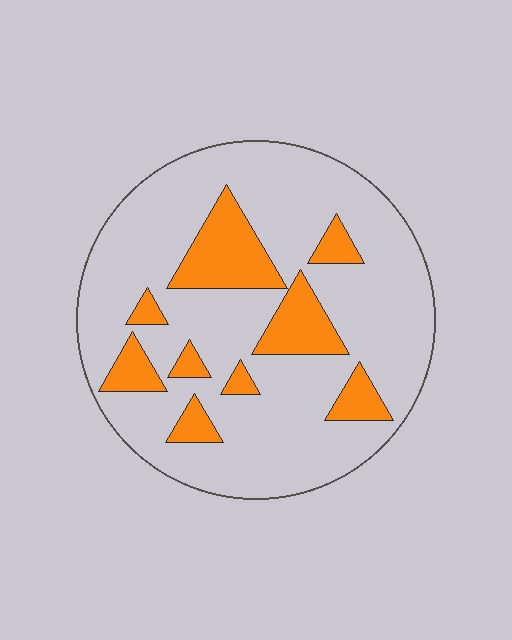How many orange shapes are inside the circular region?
9.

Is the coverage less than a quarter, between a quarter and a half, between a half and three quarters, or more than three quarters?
Less than a quarter.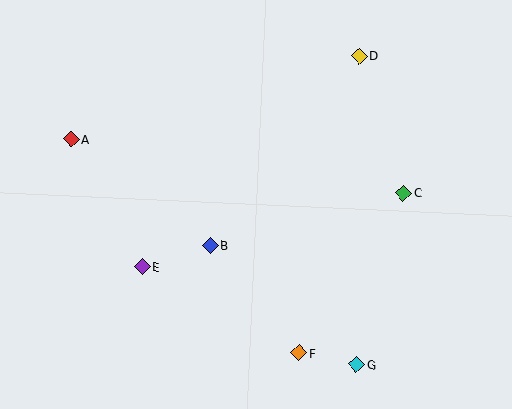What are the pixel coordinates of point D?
Point D is at (359, 56).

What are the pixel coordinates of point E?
Point E is at (142, 267).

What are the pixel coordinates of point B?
Point B is at (210, 245).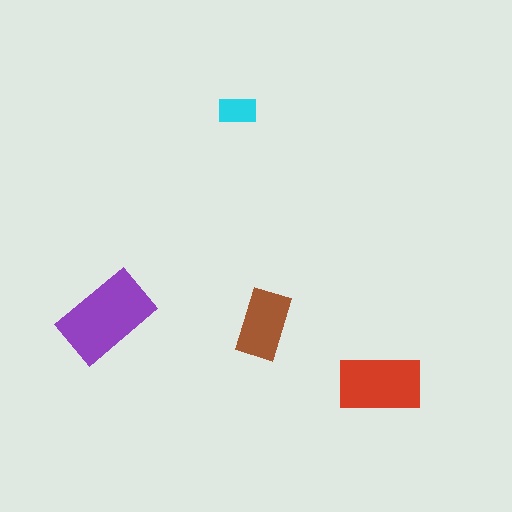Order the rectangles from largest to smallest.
the purple one, the red one, the brown one, the cyan one.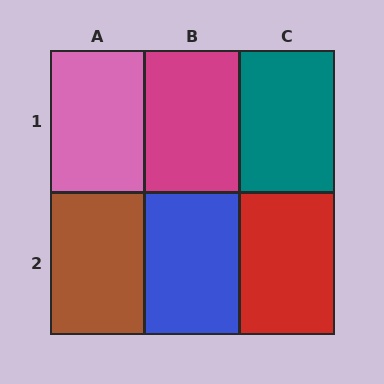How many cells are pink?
1 cell is pink.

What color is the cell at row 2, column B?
Blue.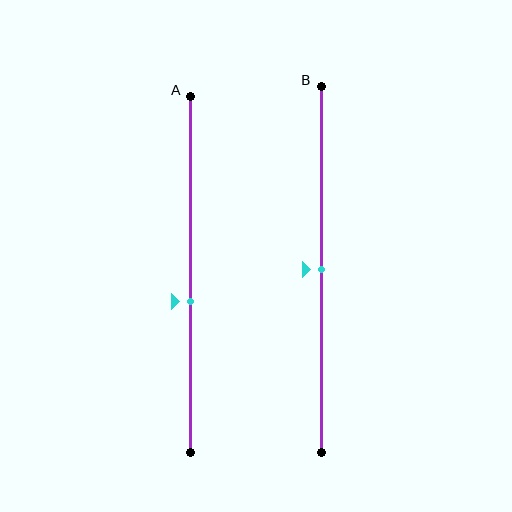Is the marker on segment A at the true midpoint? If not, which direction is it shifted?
No, the marker on segment A is shifted downward by about 8% of the segment length.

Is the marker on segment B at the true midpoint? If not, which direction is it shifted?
Yes, the marker on segment B is at the true midpoint.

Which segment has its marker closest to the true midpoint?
Segment B has its marker closest to the true midpoint.